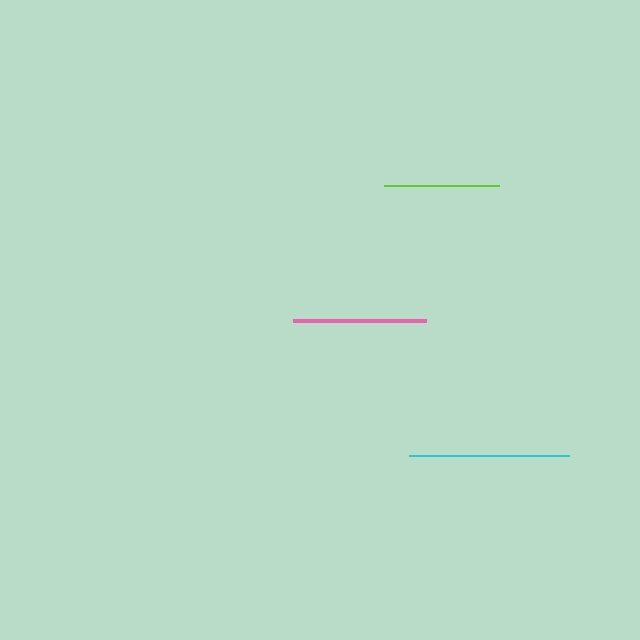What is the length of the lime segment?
The lime segment is approximately 116 pixels long.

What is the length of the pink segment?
The pink segment is approximately 133 pixels long.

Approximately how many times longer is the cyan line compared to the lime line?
The cyan line is approximately 1.4 times the length of the lime line.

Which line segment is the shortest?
The lime line is the shortest at approximately 116 pixels.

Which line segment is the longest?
The cyan line is the longest at approximately 160 pixels.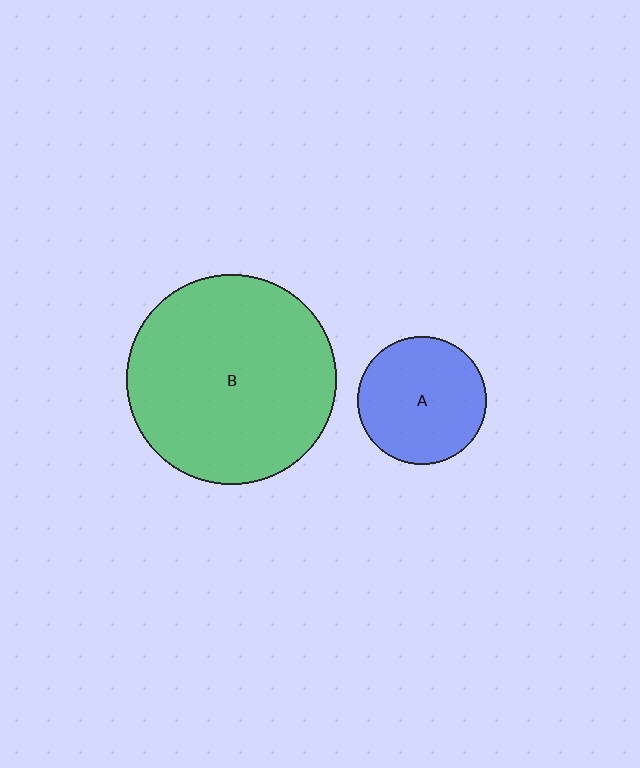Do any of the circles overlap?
No, none of the circles overlap.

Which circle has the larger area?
Circle B (green).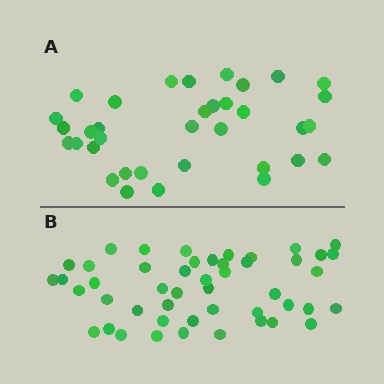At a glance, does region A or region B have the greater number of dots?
Region B (the bottom region) has more dots.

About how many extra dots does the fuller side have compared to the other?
Region B has approximately 15 more dots than region A.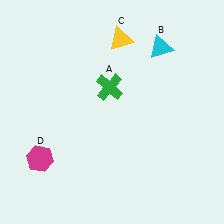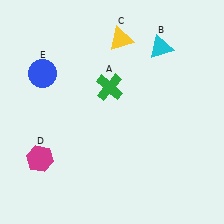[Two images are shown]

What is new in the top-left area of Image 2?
A blue circle (E) was added in the top-left area of Image 2.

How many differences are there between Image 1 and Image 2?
There is 1 difference between the two images.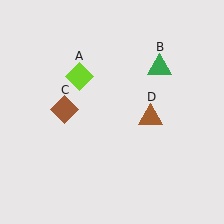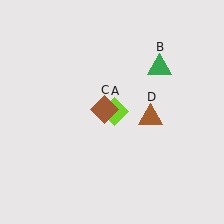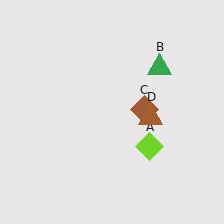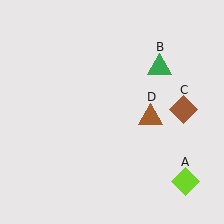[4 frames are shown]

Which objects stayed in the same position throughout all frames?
Green triangle (object B) and brown triangle (object D) remained stationary.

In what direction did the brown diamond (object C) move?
The brown diamond (object C) moved right.